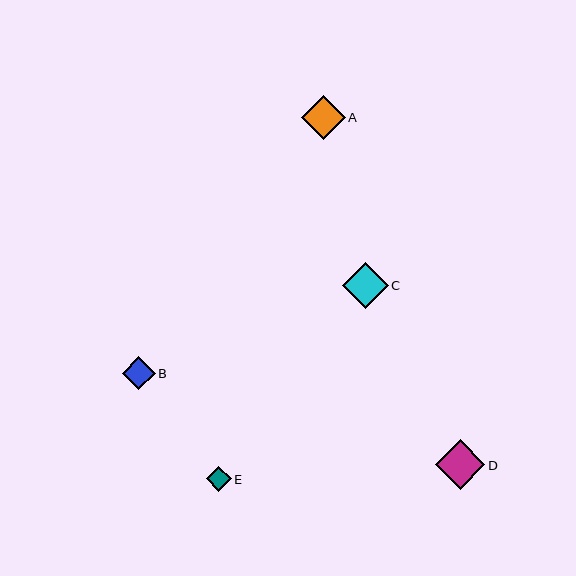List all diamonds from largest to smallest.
From largest to smallest: D, C, A, B, E.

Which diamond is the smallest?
Diamond E is the smallest with a size of approximately 25 pixels.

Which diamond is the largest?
Diamond D is the largest with a size of approximately 49 pixels.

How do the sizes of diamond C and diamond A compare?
Diamond C and diamond A are approximately the same size.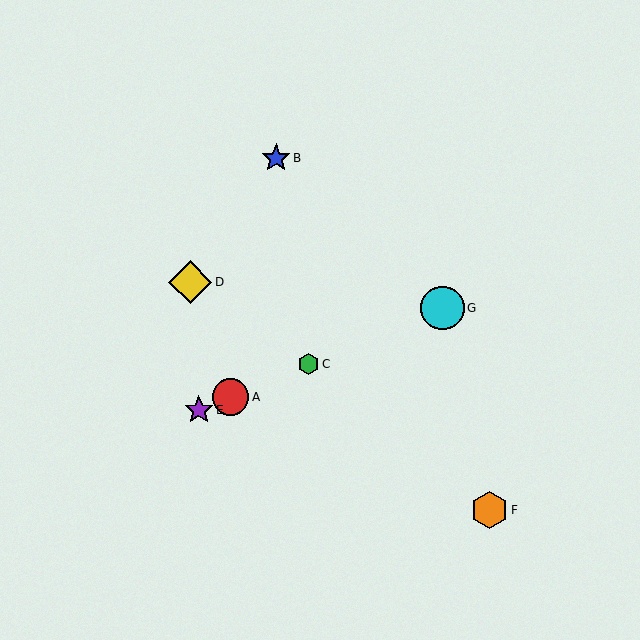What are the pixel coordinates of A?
Object A is at (230, 397).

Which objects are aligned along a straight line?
Objects A, C, E, G are aligned along a straight line.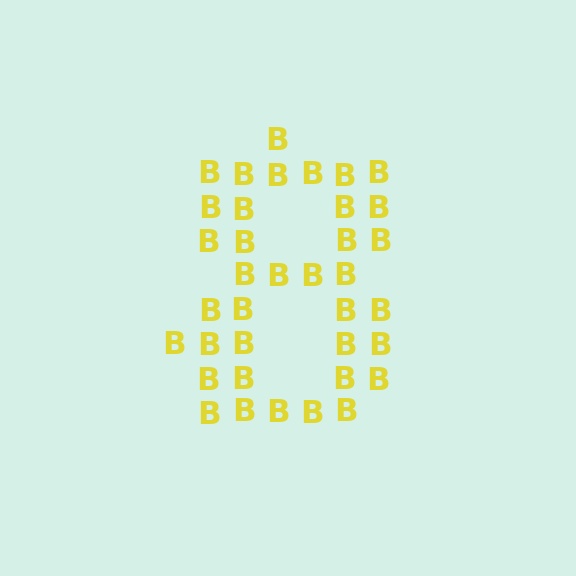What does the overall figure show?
The overall figure shows the digit 8.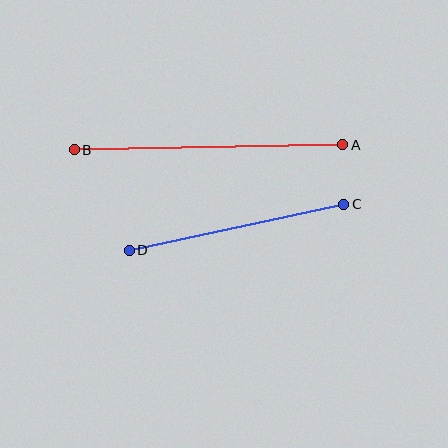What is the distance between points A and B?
The distance is approximately 268 pixels.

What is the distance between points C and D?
The distance is approximately 219 pixels.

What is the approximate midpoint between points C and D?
The midpoint is at approximately (237, 227) pixels.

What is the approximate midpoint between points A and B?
The midpoint is at approximately (209, 147) pixels.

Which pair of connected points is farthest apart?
Points A and B are farthest apart.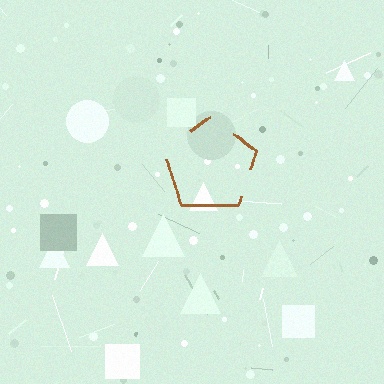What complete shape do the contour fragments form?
The contour fragments form a pentagon.